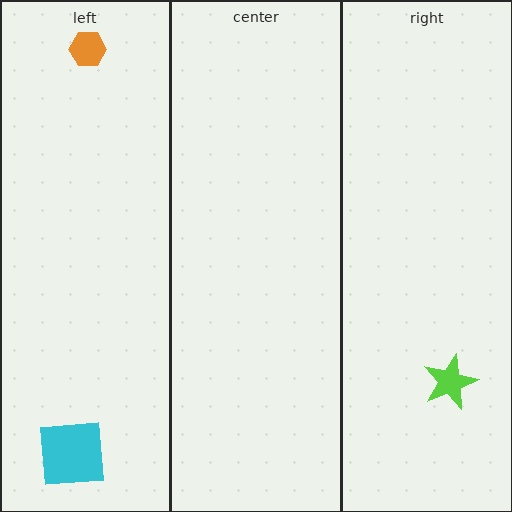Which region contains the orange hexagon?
The left region.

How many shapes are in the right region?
1.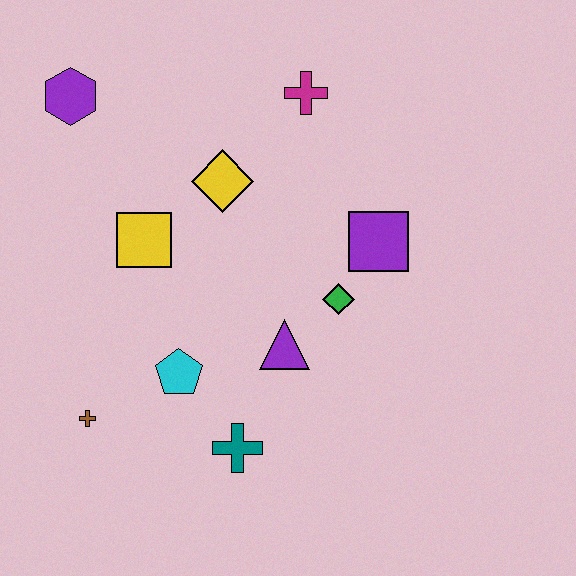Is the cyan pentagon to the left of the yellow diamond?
Yes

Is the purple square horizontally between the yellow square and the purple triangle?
No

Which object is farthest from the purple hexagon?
The teal cross is farthest from the purple hexagon.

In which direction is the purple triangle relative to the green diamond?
The purple triangle is to the left of the green diamond.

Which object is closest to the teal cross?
The cyan pentagon is closest to the teal cross.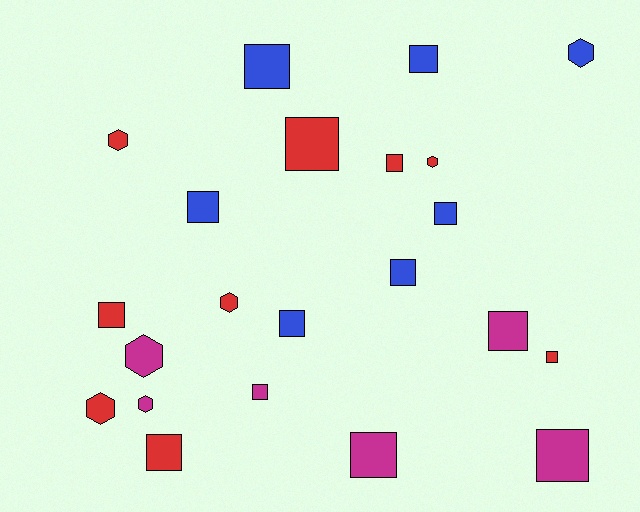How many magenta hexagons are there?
There are 2 magenta hexagons.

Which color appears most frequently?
Red, with 9 objects.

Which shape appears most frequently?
Square, with 15 objects.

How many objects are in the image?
There are 22 objects.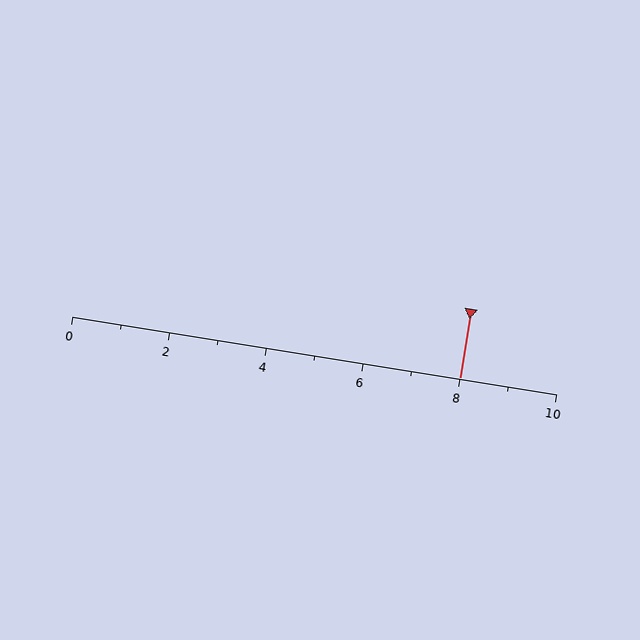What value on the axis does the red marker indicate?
The marker indicates approximately 8.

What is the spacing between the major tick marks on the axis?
The major ticks are spaced 2 apart.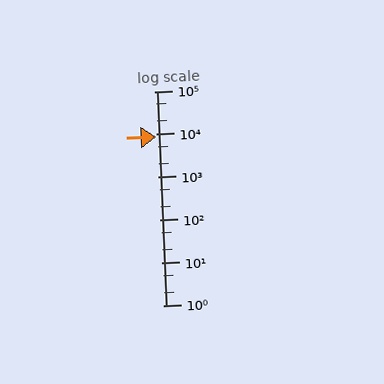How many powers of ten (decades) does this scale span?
The scale spans 5 decades, from 1 to 100000.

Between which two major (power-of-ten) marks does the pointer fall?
The pointer is between 1000 and 10000.